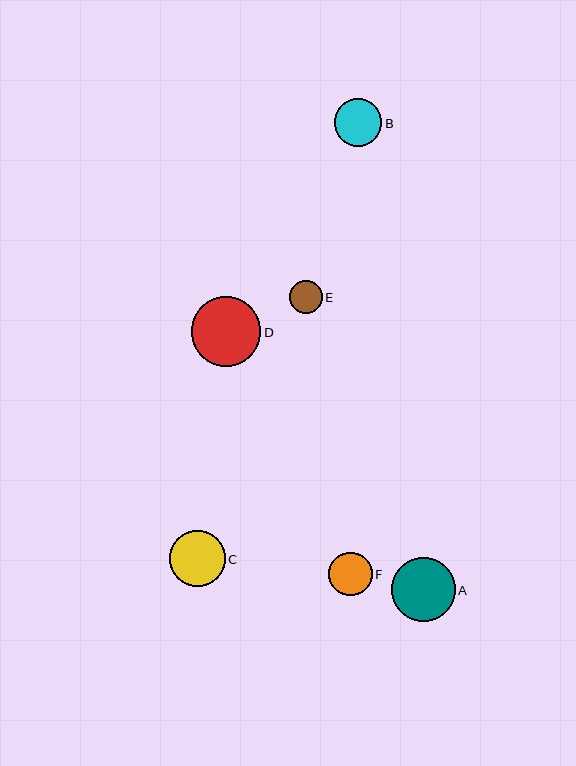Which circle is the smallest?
Circle E is the smallest with a size of approximately 33 pixels.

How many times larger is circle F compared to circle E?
Circle F is approximately 1.3 times the size of circle E.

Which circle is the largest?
Circle D is the largest with a size of approximately 70 pixels.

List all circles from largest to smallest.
From largest to smallest: D, A, C, B, F, E.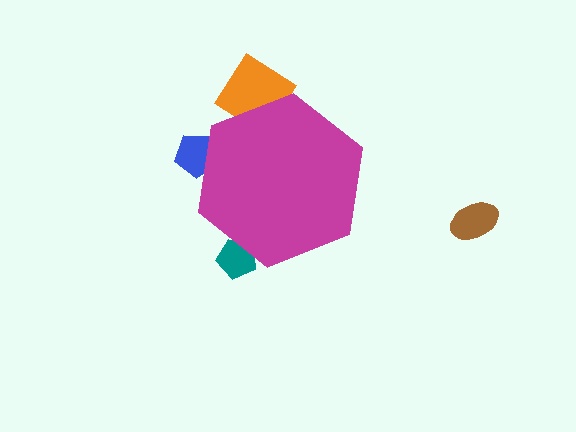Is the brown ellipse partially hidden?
No, the brown ellipse is fully visible.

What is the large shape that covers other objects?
A magenta hexagon.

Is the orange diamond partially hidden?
Yes, the orange diamond is partially hidden behind the magenta hexagon.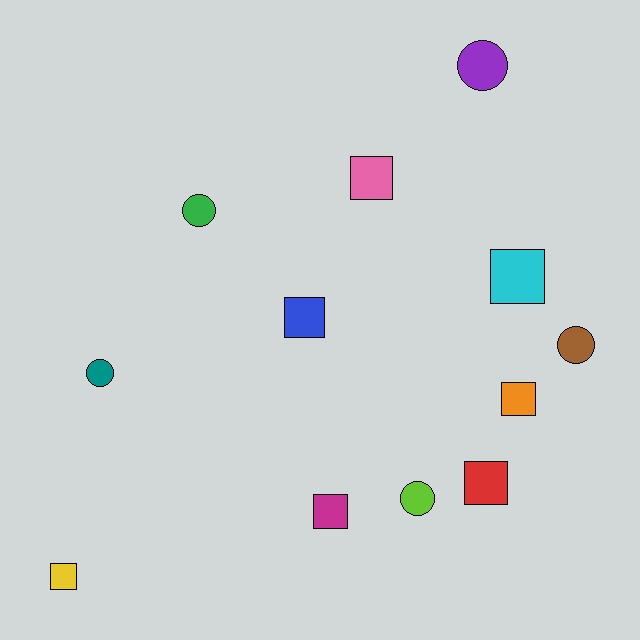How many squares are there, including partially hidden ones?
There are 7 squares.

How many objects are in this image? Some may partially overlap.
There are 12 objects.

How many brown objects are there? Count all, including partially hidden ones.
There is 1 brown object.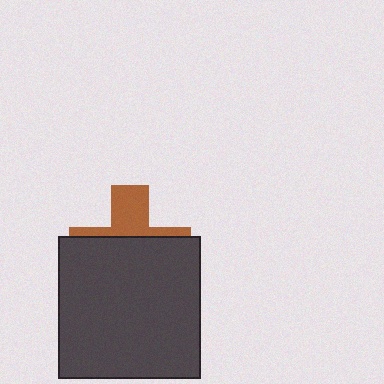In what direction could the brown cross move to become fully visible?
The brown cross could move up. That would shift it out from behind the dark gray square entirely.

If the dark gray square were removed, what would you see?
You would see the complete brown cross.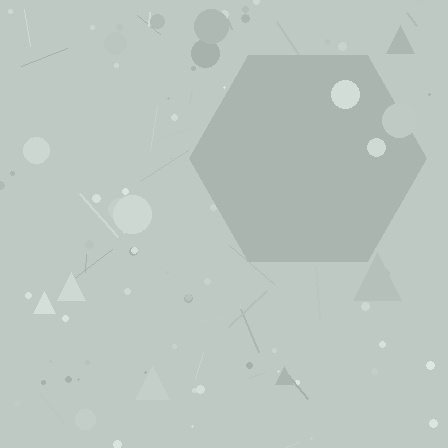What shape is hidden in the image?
A hexagon is hidden in the image.